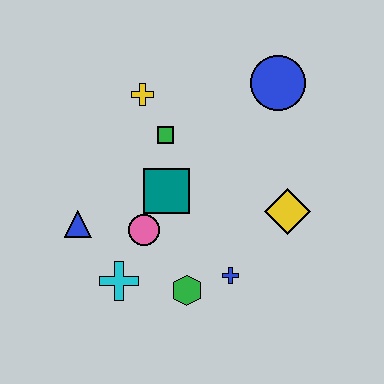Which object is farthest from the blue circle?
The cyan cross is farthest from the blue circle.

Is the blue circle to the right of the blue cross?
Yes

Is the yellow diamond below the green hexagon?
No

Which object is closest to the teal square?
The pink circle is closest to the teal square.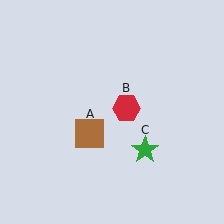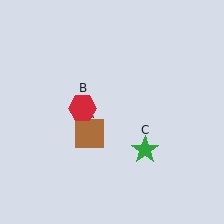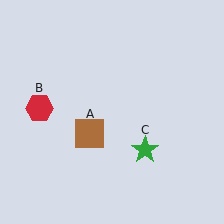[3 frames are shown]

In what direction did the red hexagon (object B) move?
The red hexagon (object B) moved left.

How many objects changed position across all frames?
1 object changed position: red hexagon (object B).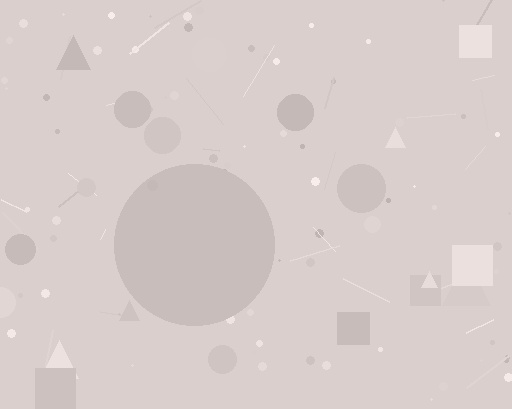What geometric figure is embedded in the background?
A circle is embedded in the background.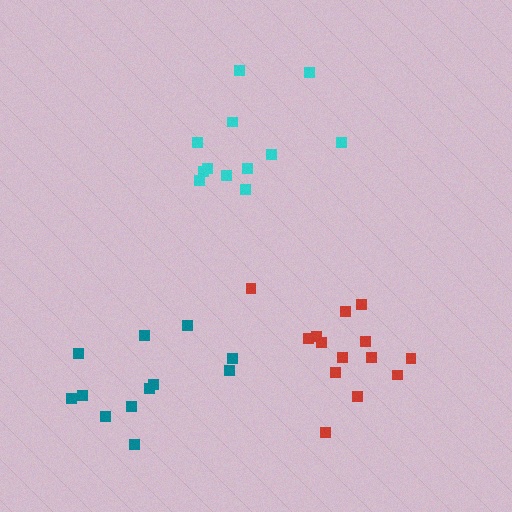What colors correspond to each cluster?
The clusters are colored: cyan, red, teal.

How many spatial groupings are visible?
There are 3 spatial groupings.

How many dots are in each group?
Group 1: 12 dots, Group 2: 14 dots, Group 3: 12 dots (38 total).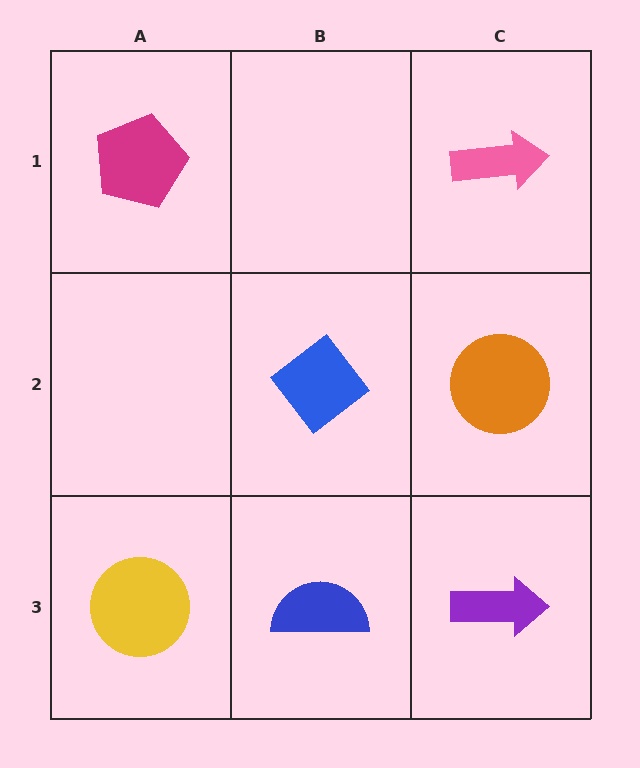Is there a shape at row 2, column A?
No, that cell is empty.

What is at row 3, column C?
A purple arrow.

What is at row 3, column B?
A blue semicircle.